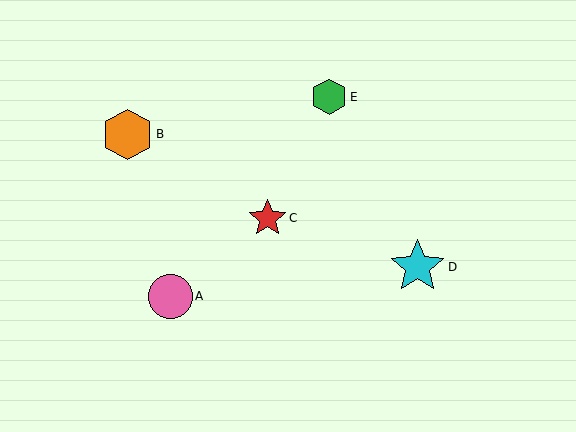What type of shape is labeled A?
Shape A is a pink circle.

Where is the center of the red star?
The center of the red star is at (268, 218).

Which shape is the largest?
The cyan star (labeled D) is the largest.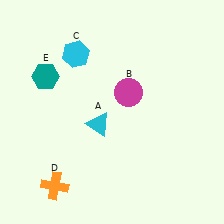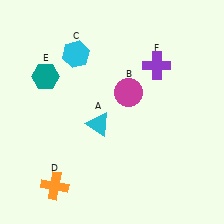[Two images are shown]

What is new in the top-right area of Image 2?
A purple cross (F) was added in the top-right area of Image 2.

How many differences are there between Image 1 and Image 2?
There is 1 difference between the two images.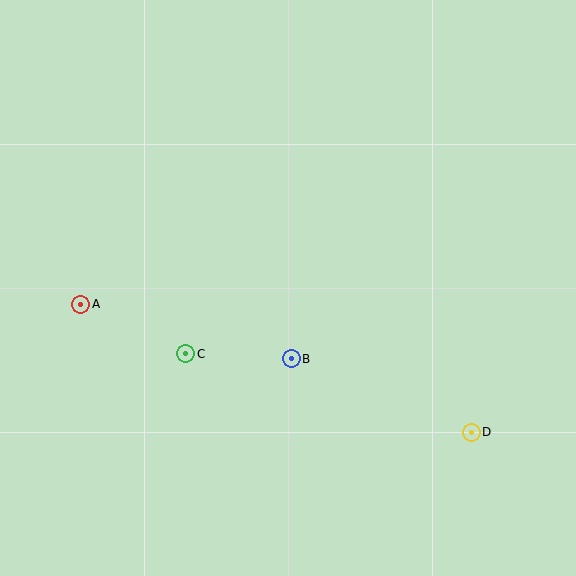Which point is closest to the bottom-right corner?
Point D is closest to the bottom-right corner.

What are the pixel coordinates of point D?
Point D is at (471, 432).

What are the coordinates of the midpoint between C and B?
The midpoint between C and B is at (239, 356).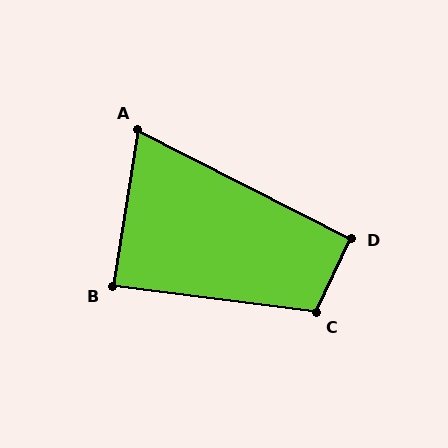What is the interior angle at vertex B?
Approximately 88 degrees (approximately right).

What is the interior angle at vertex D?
Approximately 92 degrees (approximately right).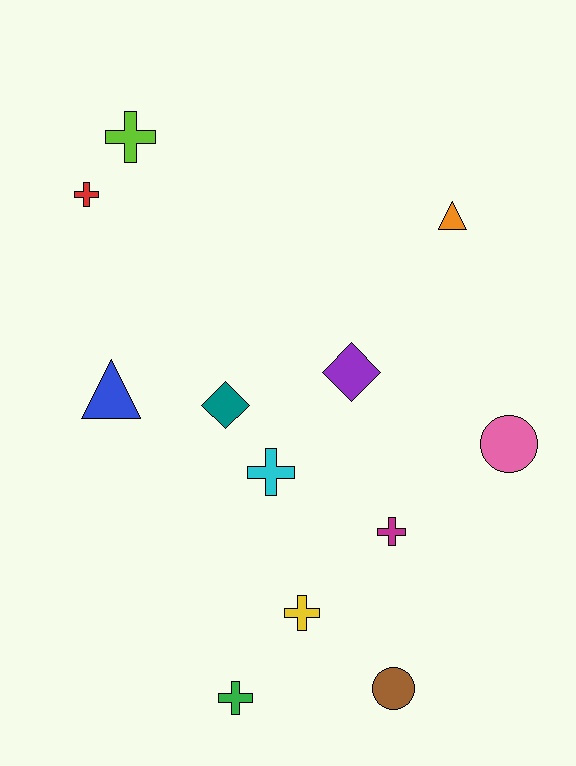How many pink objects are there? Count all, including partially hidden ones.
There is 1 pink object.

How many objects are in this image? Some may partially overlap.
There are 12 objects.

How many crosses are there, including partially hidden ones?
There are 6 crosses.